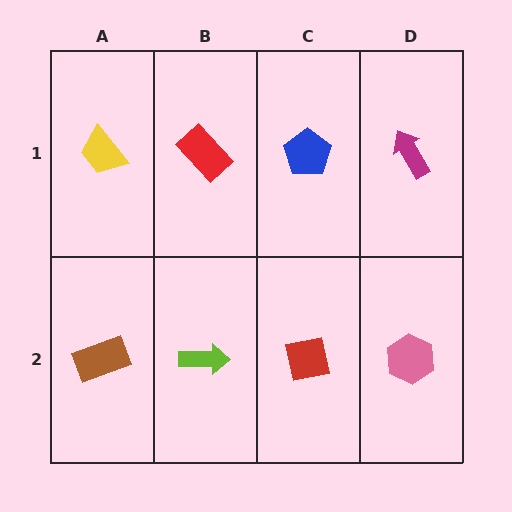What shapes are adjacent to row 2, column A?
A yellow trapezoid (row 1, column A), a lime arrow (row 2, column B).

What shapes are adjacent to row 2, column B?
A red rectangle (row 1, column B), a brown rectangle (row 2, column A), a red square (row 2, column C).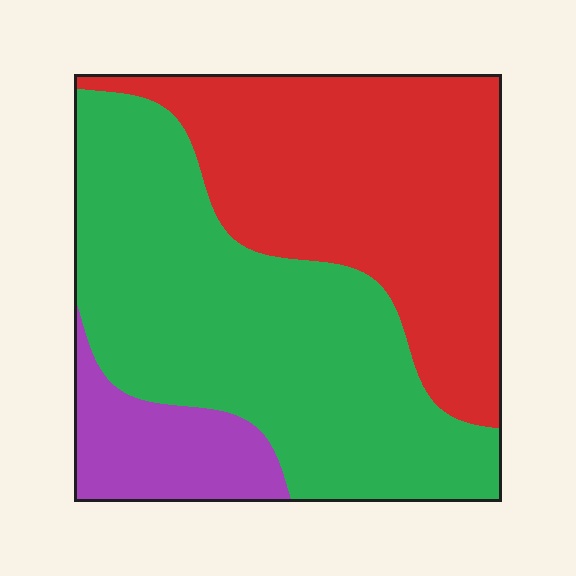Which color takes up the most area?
Green, at roughly 50%.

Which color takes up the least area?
Purple, at roughly 10%.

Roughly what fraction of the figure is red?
Red takes up about two fifths (2/5) of the figure.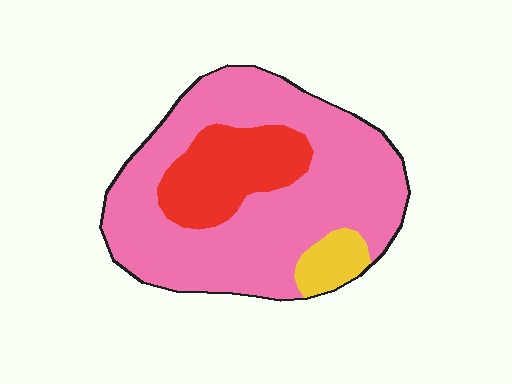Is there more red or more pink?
Pink.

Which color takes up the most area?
Pink, at roughly 75%.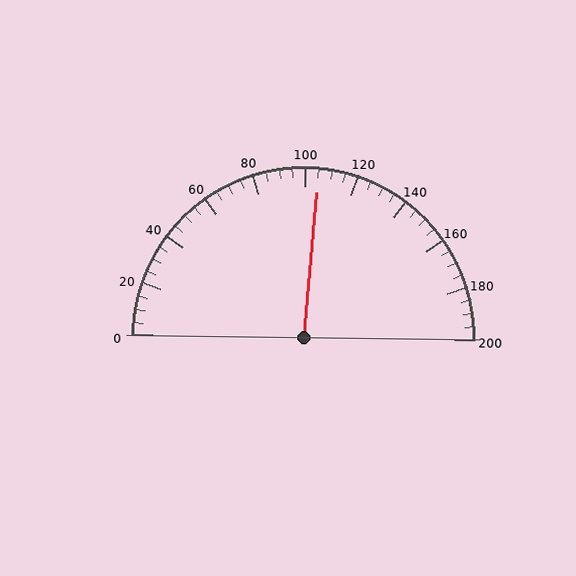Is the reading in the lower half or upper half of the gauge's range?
The reading is in the upper half of the range (0 to 200).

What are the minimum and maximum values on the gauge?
The gauge ranges from 0 to 200.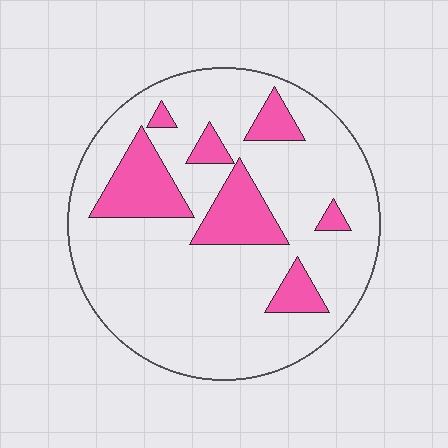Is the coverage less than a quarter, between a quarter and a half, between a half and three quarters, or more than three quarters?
Less than a quarter.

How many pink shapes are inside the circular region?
7.